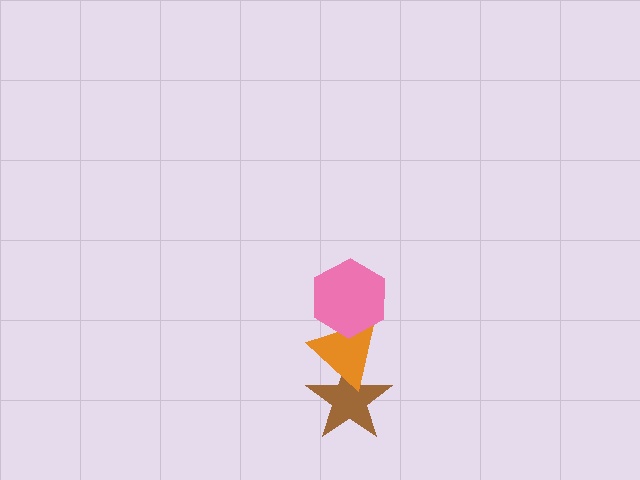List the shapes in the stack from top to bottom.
From top to bottom: the pink hexagon, the orange triangle, the brown star.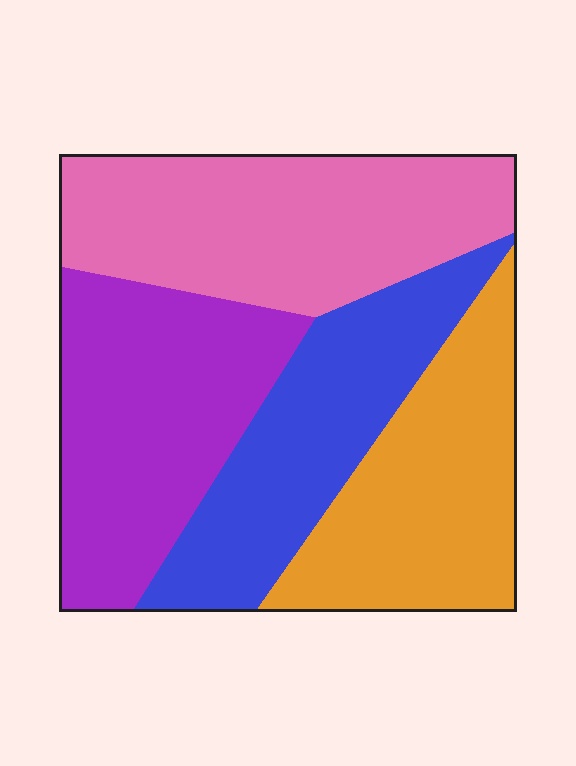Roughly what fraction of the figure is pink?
Pink covers around 30% of the figure.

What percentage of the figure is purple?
Purple takes up between a quarter and a half of the figure.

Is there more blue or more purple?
Purple.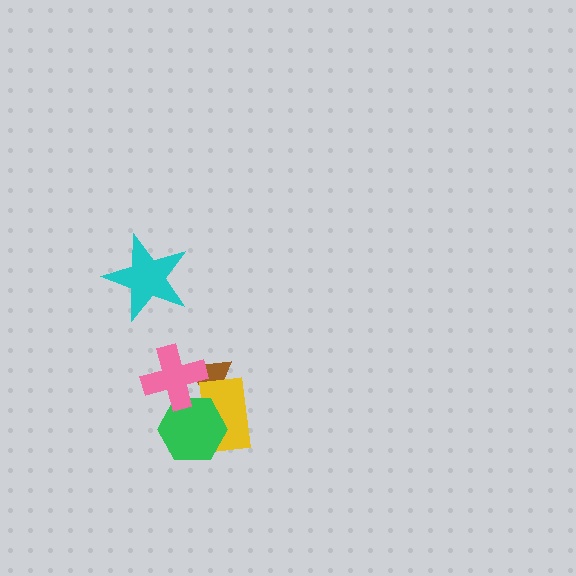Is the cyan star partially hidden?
No, no other shape covers it.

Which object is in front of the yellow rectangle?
The green hexagon is in front of the yellow rectangle.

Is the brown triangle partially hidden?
Yes, it is partially covered by another shape.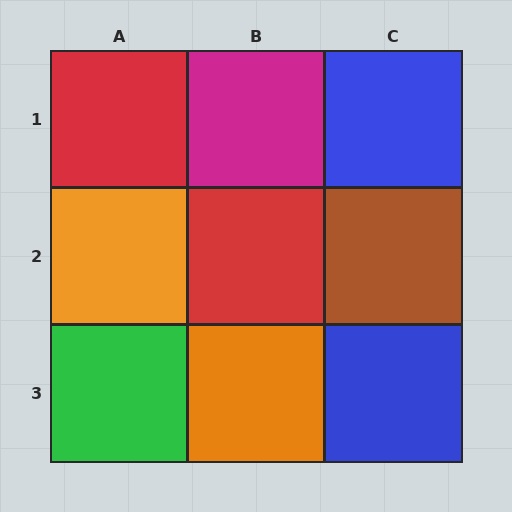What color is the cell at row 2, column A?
Orange.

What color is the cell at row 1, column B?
Magenta.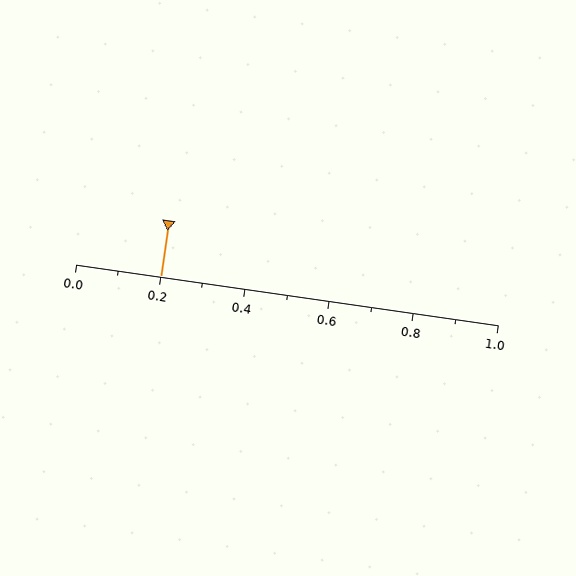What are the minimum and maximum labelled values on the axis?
The axis runs from 0.0 to 1.0.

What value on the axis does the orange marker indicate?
The marker indicates approximately 0.2.